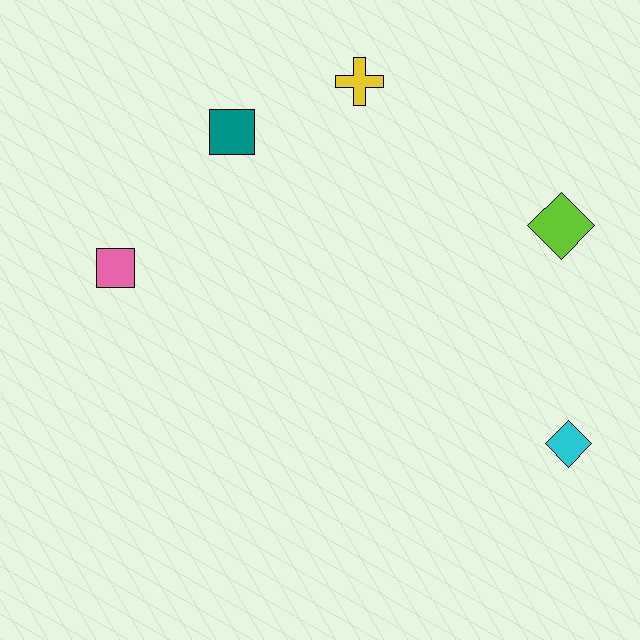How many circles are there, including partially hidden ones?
There are no circles.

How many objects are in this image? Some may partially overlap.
There are 5 objects.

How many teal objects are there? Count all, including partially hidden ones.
There is 1 teal object.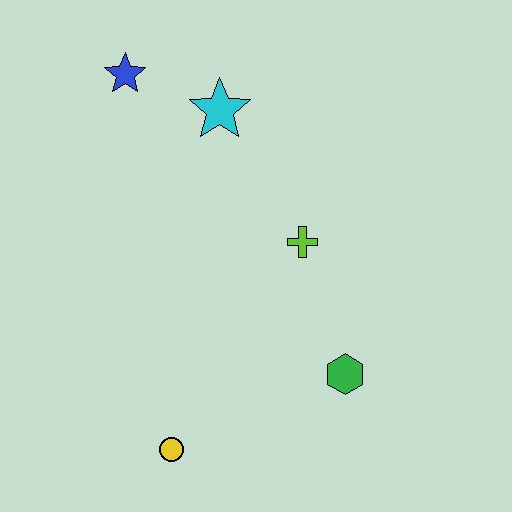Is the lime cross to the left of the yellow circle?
No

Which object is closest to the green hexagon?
The lime cross is closest to the green hexagon.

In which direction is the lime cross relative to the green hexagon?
The lime cross is above the green hexagon.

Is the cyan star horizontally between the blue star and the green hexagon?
Yes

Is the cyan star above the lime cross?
Yes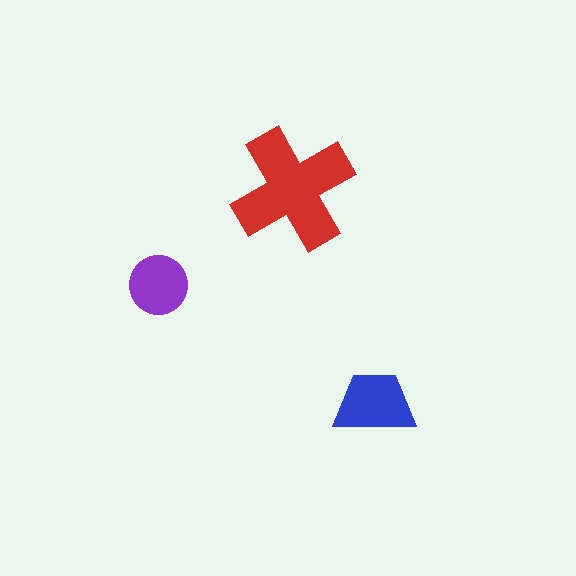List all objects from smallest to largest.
The purple circle, the blue trapezoid, the red cross.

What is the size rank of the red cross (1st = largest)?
1st.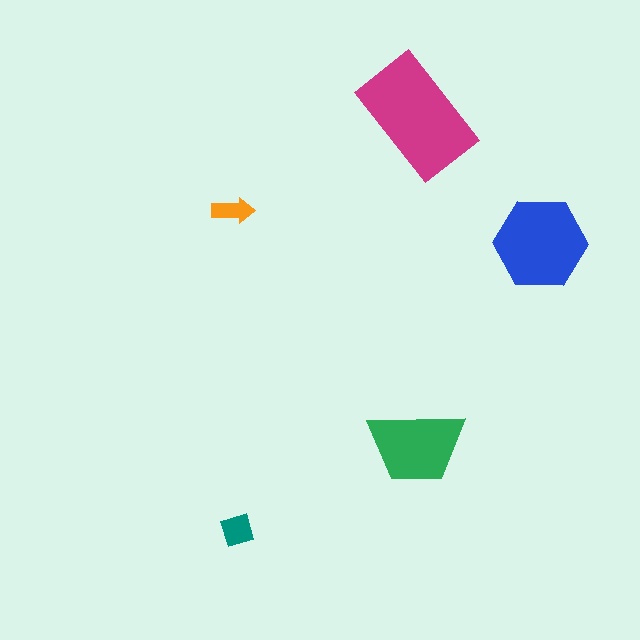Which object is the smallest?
The orange arrow.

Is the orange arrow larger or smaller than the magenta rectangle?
Smaller.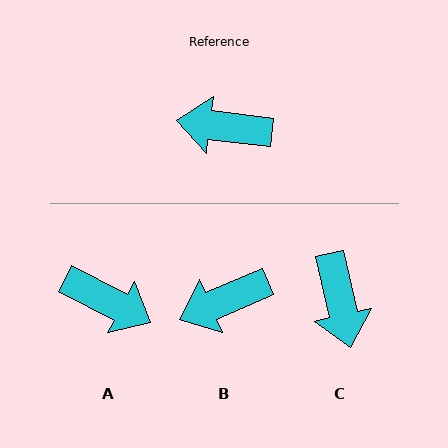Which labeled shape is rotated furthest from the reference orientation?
A, about 160 degrees away.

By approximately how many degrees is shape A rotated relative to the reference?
Approximately 160 degrees counter-clockwise.